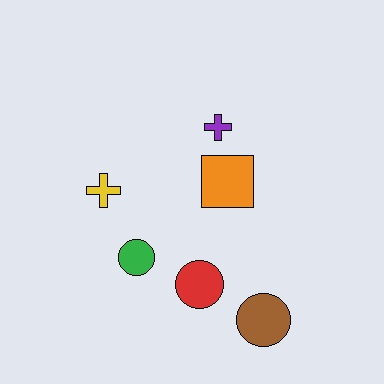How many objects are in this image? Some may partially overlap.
There are 6 objects.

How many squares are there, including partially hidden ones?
There is 1 square.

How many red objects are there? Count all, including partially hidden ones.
There is 1 red object.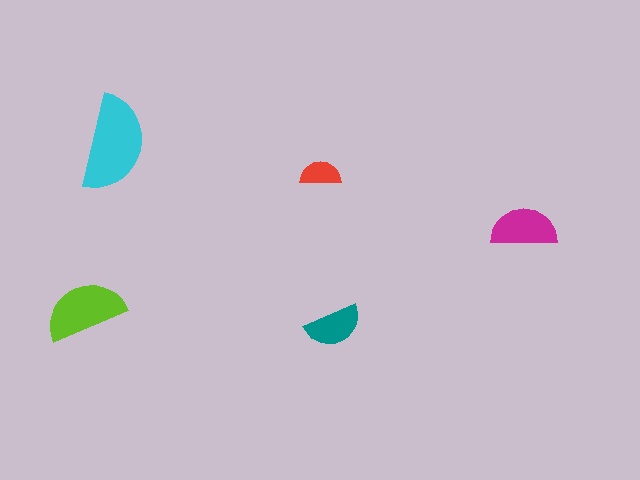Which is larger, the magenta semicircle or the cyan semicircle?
The cyan one.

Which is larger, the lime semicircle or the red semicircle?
The lime one.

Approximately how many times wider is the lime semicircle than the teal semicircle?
About 1.5 times wider.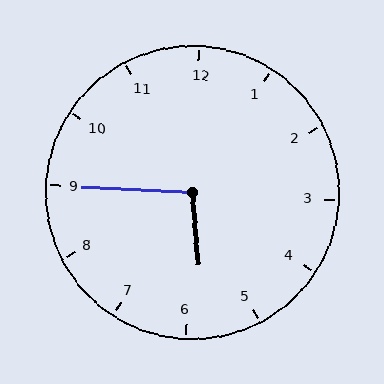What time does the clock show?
5:45.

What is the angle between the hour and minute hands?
Approximately 98 degrees.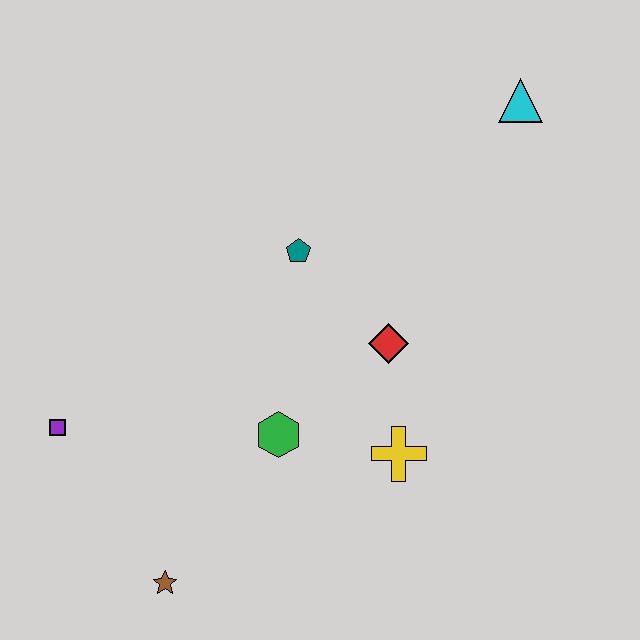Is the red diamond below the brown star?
No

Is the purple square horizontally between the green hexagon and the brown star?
No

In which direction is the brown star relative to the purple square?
The brown star is below the purple square.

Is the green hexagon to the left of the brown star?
No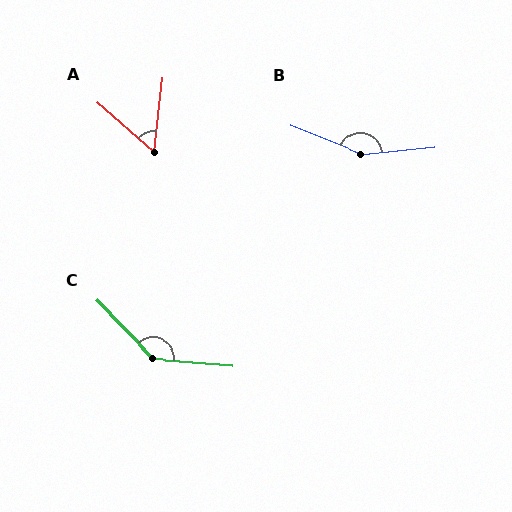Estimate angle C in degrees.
Approximately 139 degrees.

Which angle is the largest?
B, at approximately 153 degrees.